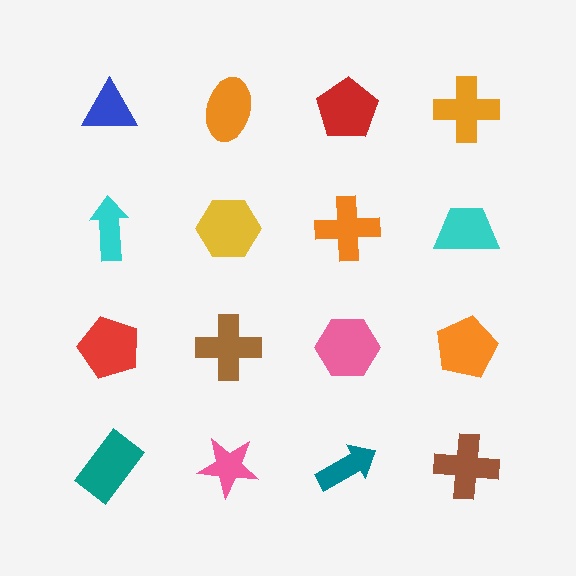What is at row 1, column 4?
An orange cross.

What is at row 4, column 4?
A brown cross.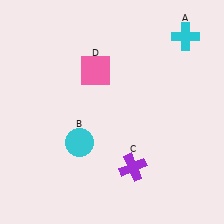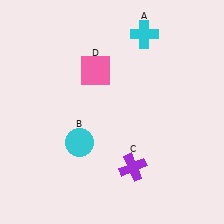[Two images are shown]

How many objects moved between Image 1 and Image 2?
1 object moved between the two images.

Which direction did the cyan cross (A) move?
The cyan cross (A) moved left.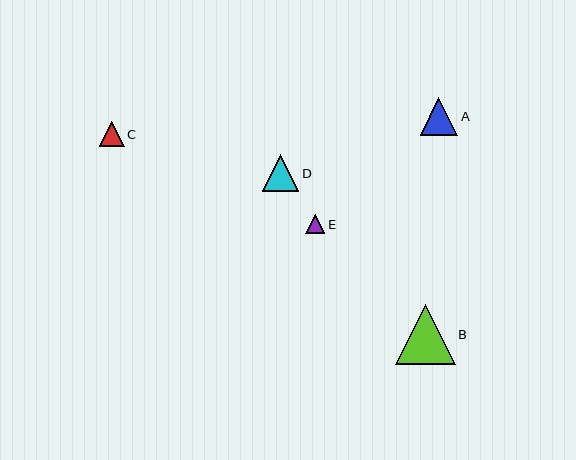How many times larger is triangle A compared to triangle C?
Triangle A is approximately 1.5 times the size of triangle C.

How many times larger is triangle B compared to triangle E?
Triangle B is approximately 3.2 times the size of triangle E.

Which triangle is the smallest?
Triangle E is the smallest with a size of approximately 19 pixels.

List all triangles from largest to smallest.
From largest to smallest: B, A, D, C, E.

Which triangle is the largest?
Triangle B is the largest with a size of approximately 60 pixels.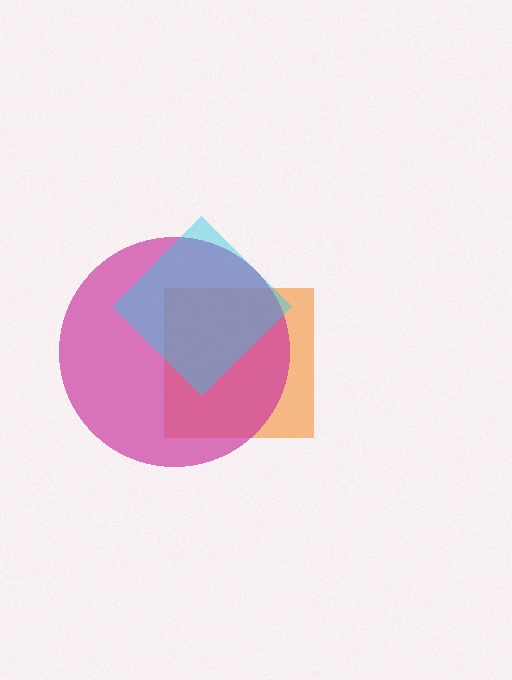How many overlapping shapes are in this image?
There are 3 overlapping shapes in the image.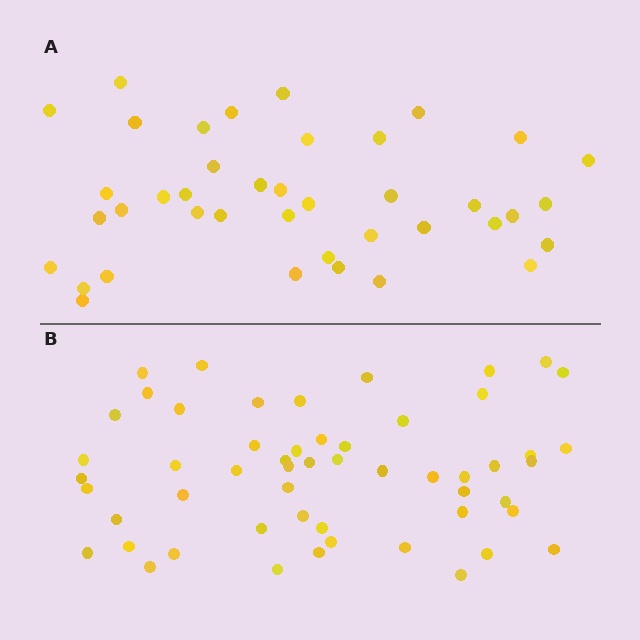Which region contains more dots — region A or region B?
Region B (the bottom region) has more dots.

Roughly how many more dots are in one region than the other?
Region B has approximately 15 more dots than region A.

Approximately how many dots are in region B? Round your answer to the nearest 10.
About 50 dots. (The exact count is 54, which rounds to 50.)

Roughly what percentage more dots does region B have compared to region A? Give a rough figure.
About 35% more.